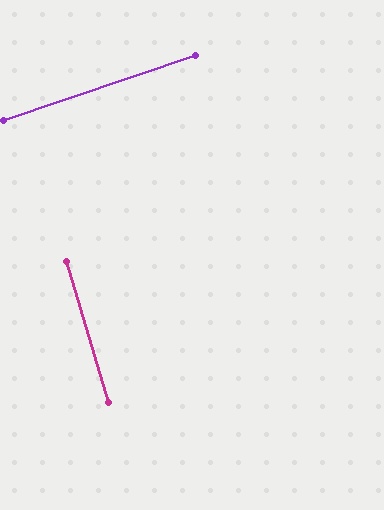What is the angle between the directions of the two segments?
Approximately 88 degrees.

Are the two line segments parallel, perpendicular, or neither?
Perpendicular — they meet at approximately 88°.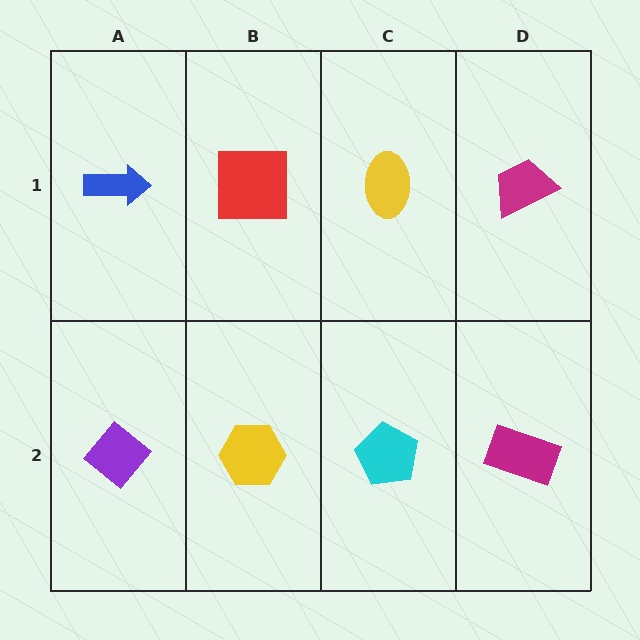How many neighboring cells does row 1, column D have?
2.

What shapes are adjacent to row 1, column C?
A cyan pentagon (row 2, column C), a red square (row 1, column B), a magenta trapezoid (row 1, column D).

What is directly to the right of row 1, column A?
A red square.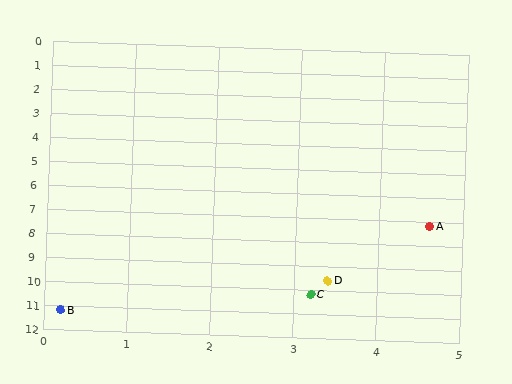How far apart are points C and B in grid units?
Points C and B are about 3.2 grid units apart.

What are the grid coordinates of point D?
Point D is at approximately (3.4, 9.6).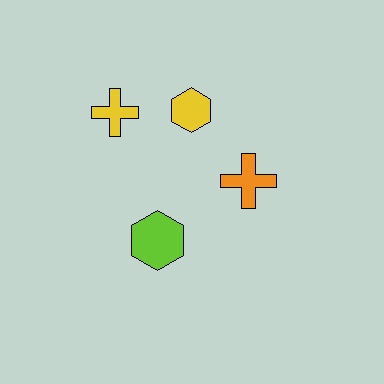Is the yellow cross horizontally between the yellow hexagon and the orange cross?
No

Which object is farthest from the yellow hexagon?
The lime hexagon is farthest from the yellow hexagon.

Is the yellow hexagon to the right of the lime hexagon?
Yes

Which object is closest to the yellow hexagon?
The yellow cross is closest to the yellow hexagon.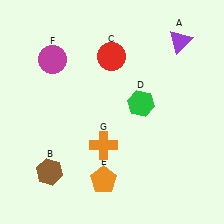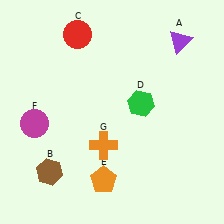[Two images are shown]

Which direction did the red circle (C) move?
The red circle (C) moved left.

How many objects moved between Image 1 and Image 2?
2 objects moved between the two images.